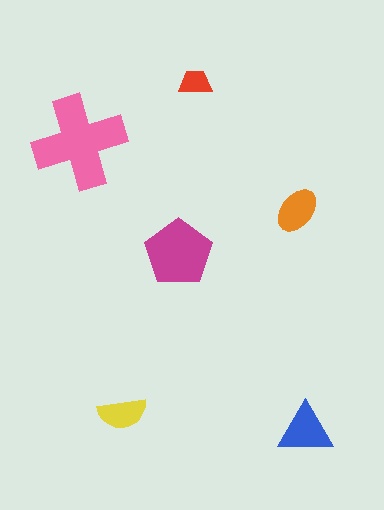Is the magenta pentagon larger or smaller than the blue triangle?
Larger.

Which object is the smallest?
The red trapezoid.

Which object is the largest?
The pink cross.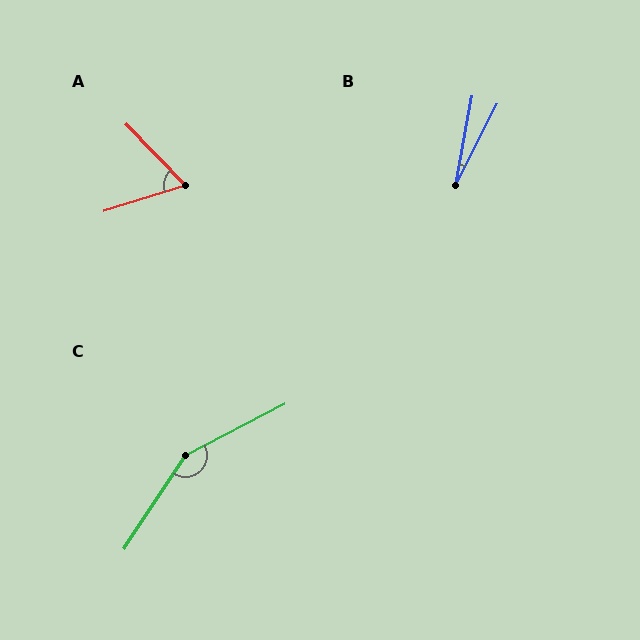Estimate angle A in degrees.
Approximately 63 degrees.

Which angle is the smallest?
B, at approximately 16 degrees.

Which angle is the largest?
C, at approximately 151 degrees.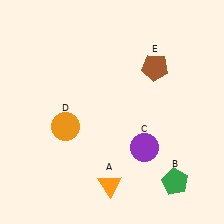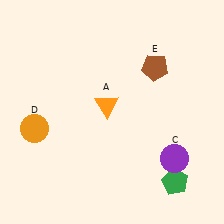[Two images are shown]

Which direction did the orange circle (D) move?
The orange circle (D) moved left.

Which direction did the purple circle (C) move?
The purple circle (C) moved right.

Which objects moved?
The objects that moved are: the orange triangle (A), the purple circle (C), the orange circle (D).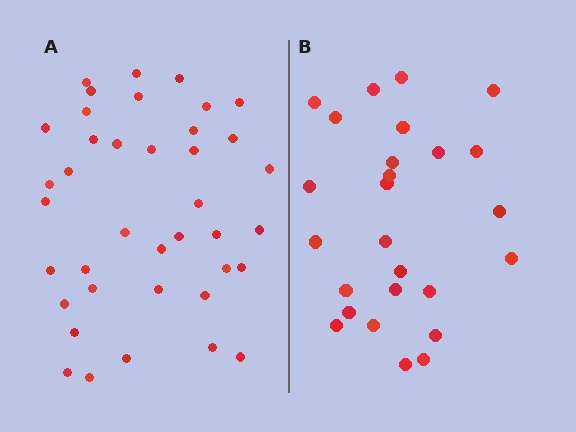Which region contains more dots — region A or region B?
Region A (the left region) has more dots.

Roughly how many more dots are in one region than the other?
Region A has approximately 15 more dots than region B.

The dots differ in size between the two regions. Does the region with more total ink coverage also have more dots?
No. Region B has more total ink coverage because its dots are larger, but region A actually contains more individual dots. Total area can be misleading — the number of items is what matters here.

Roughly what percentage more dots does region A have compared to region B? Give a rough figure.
About 50% more.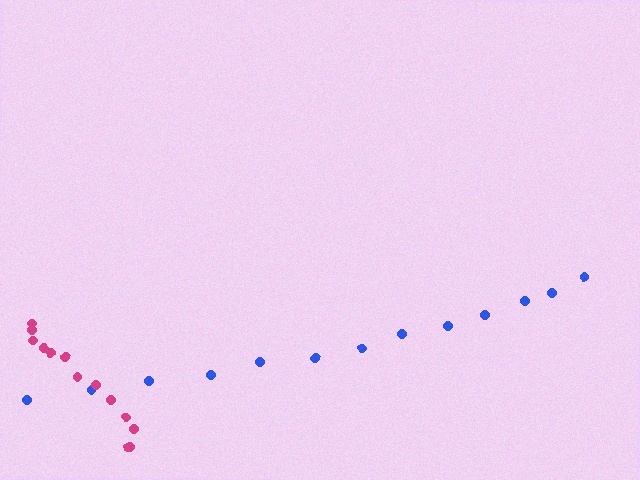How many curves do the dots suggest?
There are 2 distinct paths.